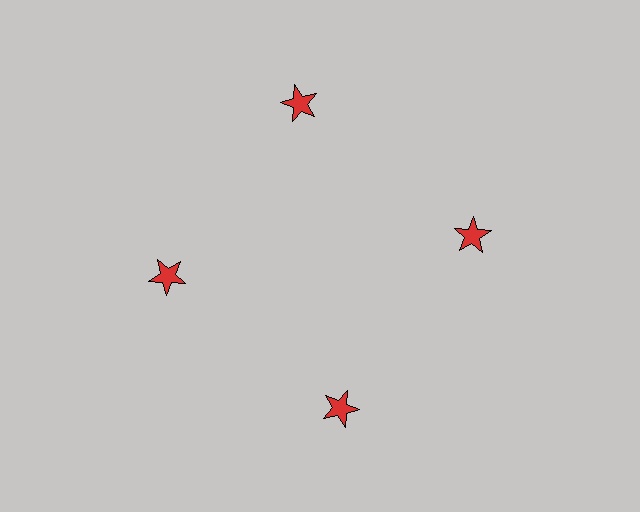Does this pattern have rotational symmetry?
Yes, this pattern has 4-fold rotational symmetry. It looks the same after rotating 90 degrees around the center.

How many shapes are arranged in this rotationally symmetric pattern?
There are 4 shapes, arranged in 4 groups of 1.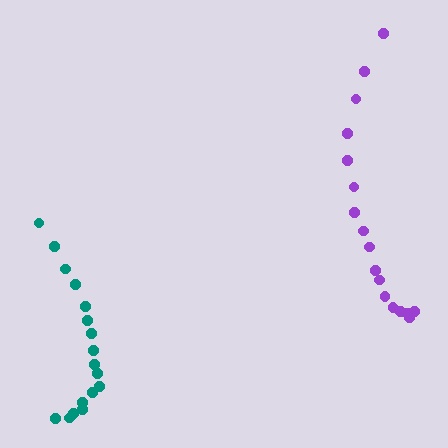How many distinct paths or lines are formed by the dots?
There are 2 distinct paths.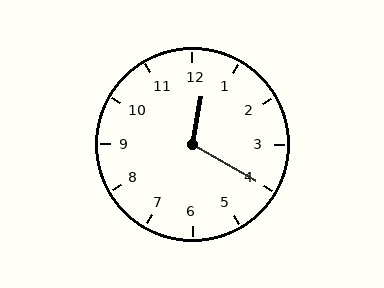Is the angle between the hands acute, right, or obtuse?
It is obtuse.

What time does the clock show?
12:20.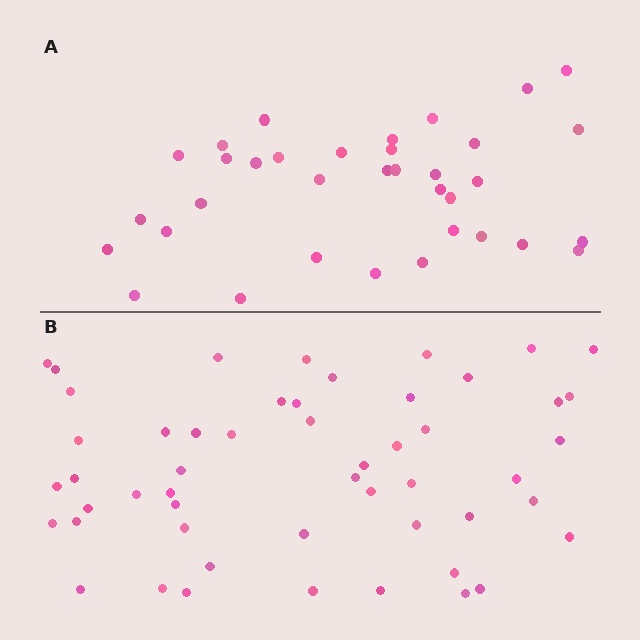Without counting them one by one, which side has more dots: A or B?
Region B (the bottom region) has more dots.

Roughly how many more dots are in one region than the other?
Region B has approximately 15 more dots than region A.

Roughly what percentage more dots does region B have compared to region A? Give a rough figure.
About 50% more.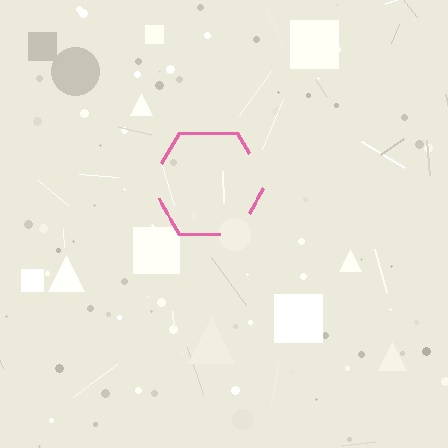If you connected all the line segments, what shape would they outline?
They would outline a hexagon.